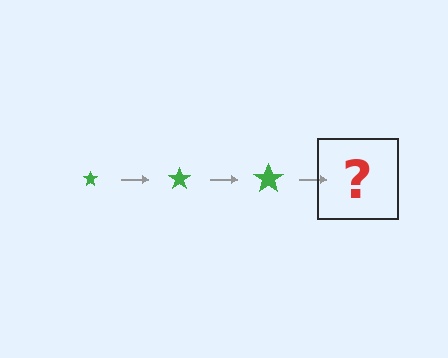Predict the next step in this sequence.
The next step is a green star, larger than the previous one.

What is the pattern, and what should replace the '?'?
The pattern is that the star gets progressively larger each step. The '?' should be a green star, larger than the previous one.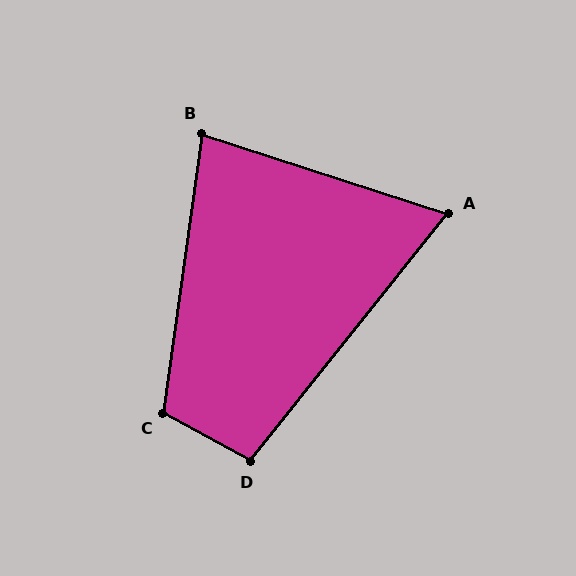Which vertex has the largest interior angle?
C, at approximately 111 degrees.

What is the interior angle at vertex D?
Approximately 100 degrees (obtuse).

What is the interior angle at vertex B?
Approximately 80 degrees (acute).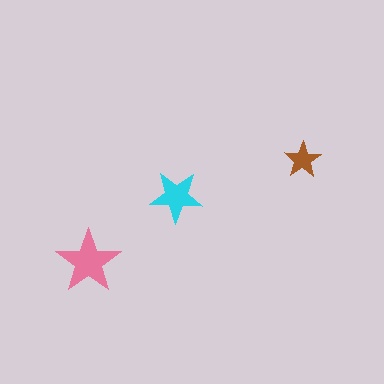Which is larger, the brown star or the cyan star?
The cyan one.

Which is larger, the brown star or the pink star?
The pink one.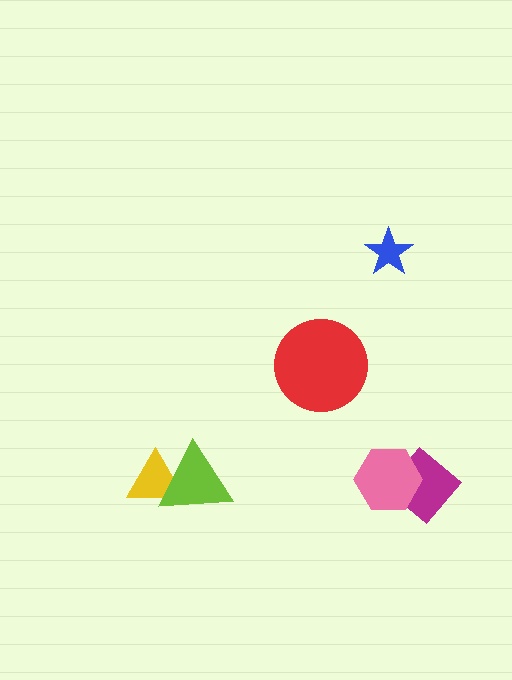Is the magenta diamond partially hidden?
Yes, it is partially covered by another shape.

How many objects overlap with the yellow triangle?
1 object overlaps with the yellow triangle.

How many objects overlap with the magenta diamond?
1 object overlaps with the magenta diamond.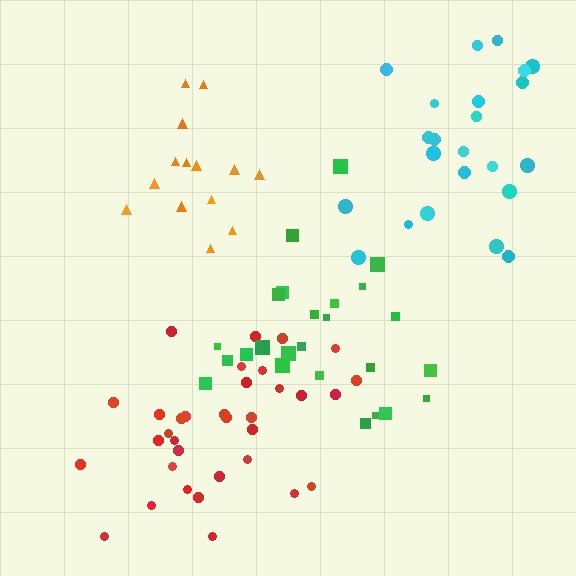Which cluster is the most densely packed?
Orange.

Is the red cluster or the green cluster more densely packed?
Red.